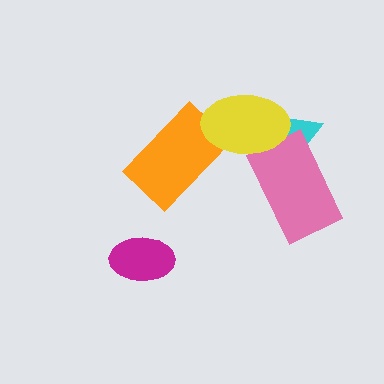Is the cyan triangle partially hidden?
Yes, it is partially covered by another shape.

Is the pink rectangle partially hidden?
Yes, it is partially covered by another shape.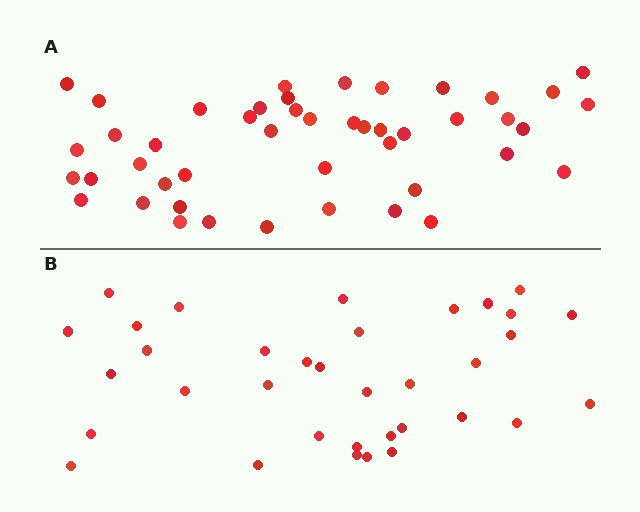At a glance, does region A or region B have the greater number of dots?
Region A (the top region) has more dots.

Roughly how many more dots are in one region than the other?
Region A has roughly 12 or so more dots than region B.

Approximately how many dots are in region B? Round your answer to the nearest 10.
About 40 dots. (The exact count is 35, which rounds to 40.)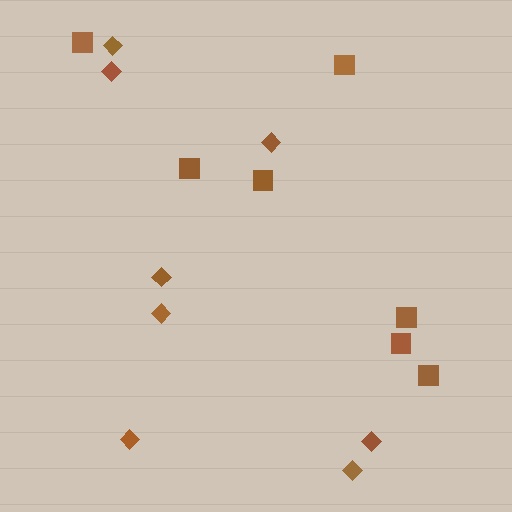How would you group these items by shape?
There are 2 groups: one group of diamonds (8) and one group of squares (7).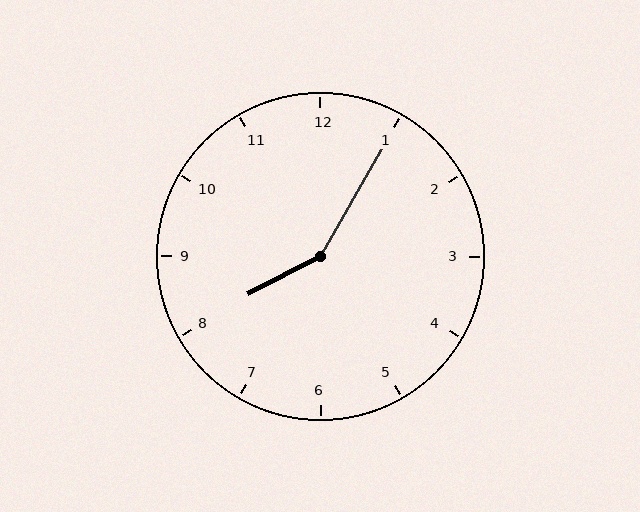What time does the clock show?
8:05.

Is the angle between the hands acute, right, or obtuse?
It is obtuse.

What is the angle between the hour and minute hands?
Approximately 148 degrees.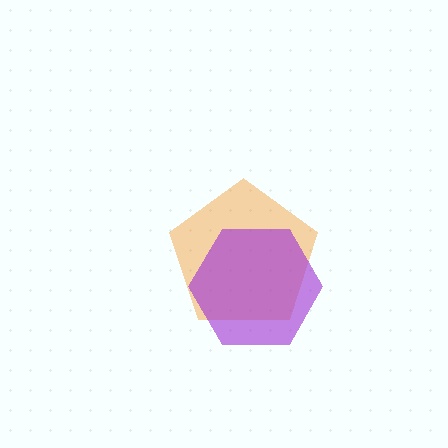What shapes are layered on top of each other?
The layered shapes are: an orange pentagon, a purple hexagon.